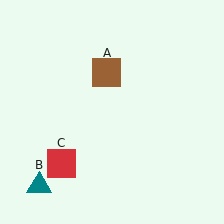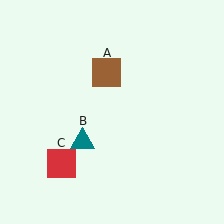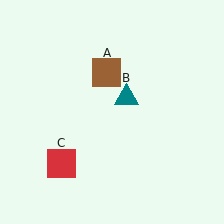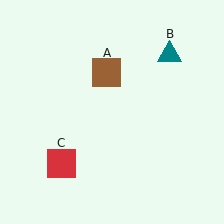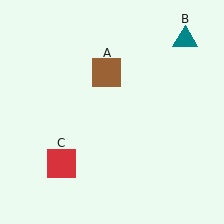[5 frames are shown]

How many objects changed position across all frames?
1 object changed position: teal triangle (object B).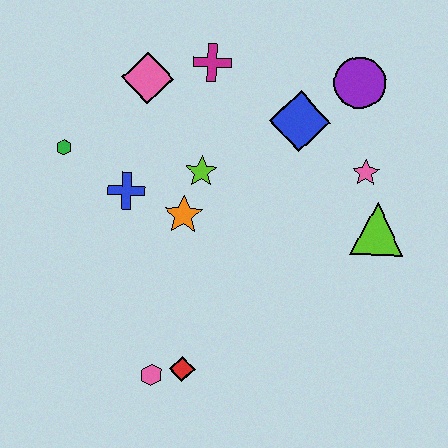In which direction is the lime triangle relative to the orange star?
The lime triangle is to the right of the orange star.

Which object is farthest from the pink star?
The green hexagon is farthest from the pink star.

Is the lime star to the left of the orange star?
No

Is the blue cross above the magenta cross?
No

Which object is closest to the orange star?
The lime star is closest to the orange star.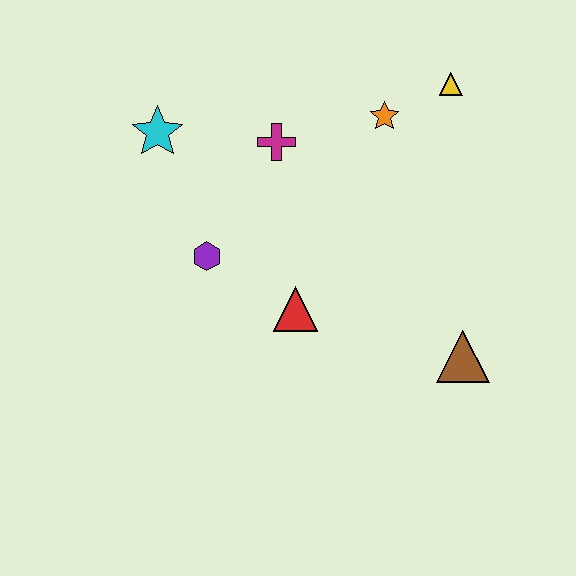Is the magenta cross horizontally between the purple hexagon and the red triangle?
Yes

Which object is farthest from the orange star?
The brown triangle is farthest from the orange star.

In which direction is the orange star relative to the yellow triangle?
The orange star is to the left of the yellow triangle.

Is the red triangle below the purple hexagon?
Yes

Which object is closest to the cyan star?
The magenta cross is closest to the cyan star.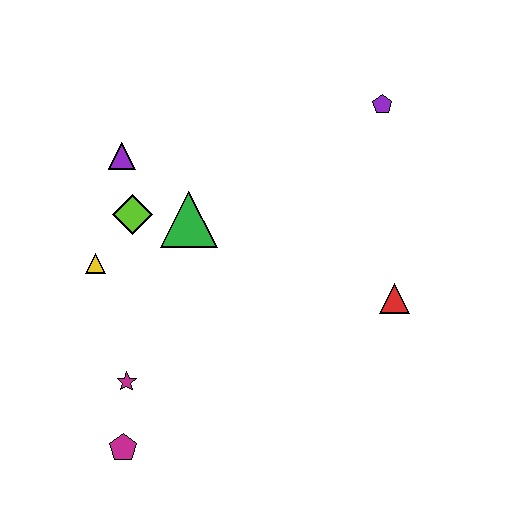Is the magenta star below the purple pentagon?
Yes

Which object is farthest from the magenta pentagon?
The purple pentagon is farthest from the magenta pentagon.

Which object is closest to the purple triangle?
The lime diamond is closest to the purple triangle.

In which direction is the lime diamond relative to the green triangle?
The lime diamond is to the left of the green triangle.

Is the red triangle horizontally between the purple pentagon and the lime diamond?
No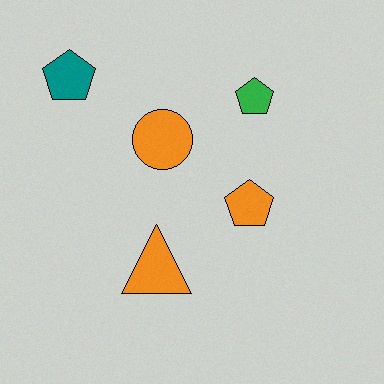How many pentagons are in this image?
There are 3 pentagons.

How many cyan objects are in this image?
There are no cyan objects.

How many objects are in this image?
There are 5 objects.